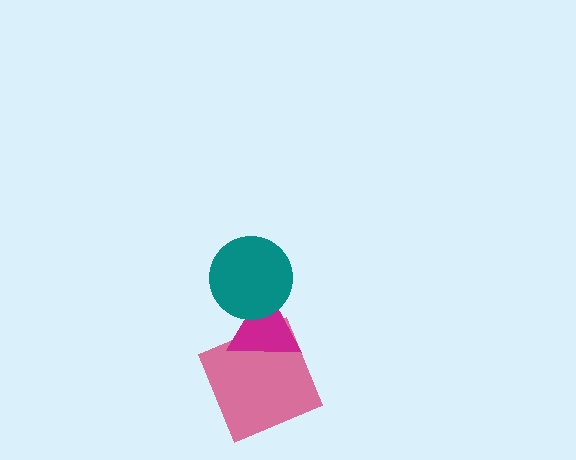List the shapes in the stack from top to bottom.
From top to bottom: the teal circle, the magenta triangle, the pink square.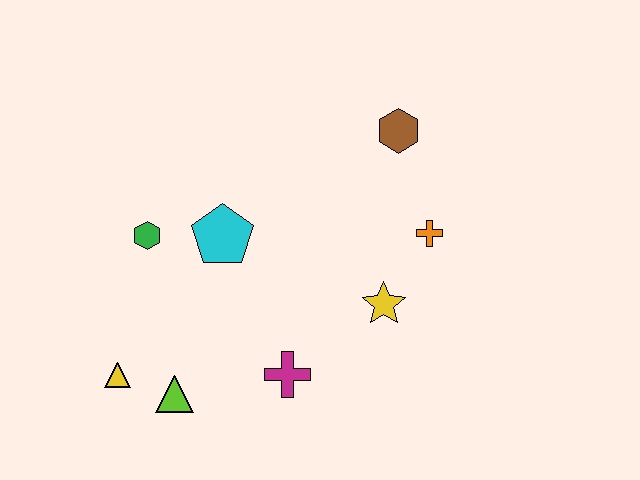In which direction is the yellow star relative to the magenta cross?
The yellow star is to the right of the magenta cross.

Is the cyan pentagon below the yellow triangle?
No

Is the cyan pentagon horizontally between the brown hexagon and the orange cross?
No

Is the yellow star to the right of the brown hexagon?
No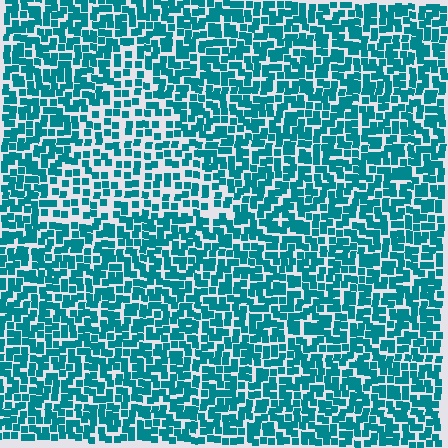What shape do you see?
I see a triangle.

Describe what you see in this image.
The image contains small teal elements arranged at two different densities. A triangle-shaped region is visible where the elements are less densely packed than the surrounding area.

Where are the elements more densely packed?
The elements are more densely packed outside the triangle boundary.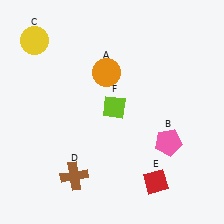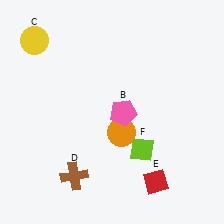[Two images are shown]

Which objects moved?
The objects that moved are: the orange circle (A), the pink pentagon (B), the lime diamond (F).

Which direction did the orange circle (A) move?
The orange circle (A) moved down.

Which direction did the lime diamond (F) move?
The lime diamond (F) moved down.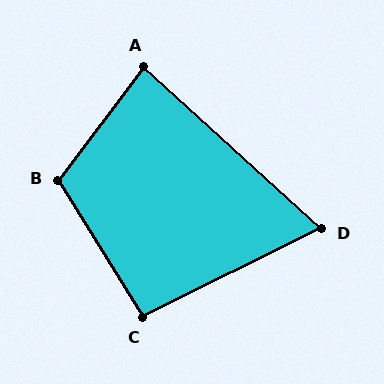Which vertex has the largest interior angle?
B, at approximately 111 degrees.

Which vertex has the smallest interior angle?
D, at approximately 69 degrees.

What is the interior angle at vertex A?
Approximately 85 degrees (acute).